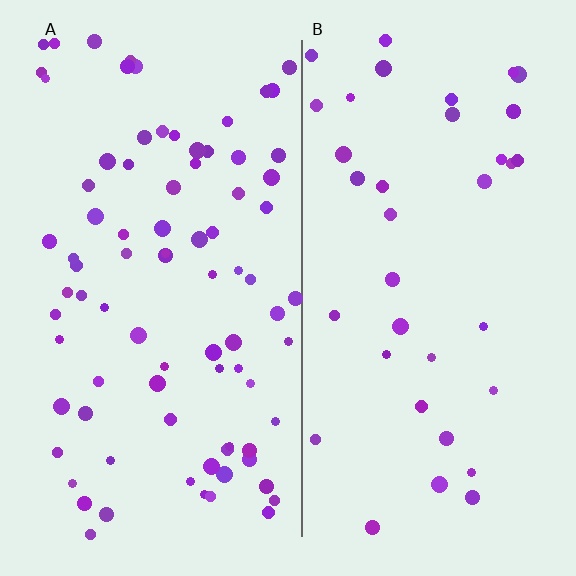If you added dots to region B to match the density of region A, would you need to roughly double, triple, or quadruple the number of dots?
Approximately double.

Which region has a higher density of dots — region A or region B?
A (the left).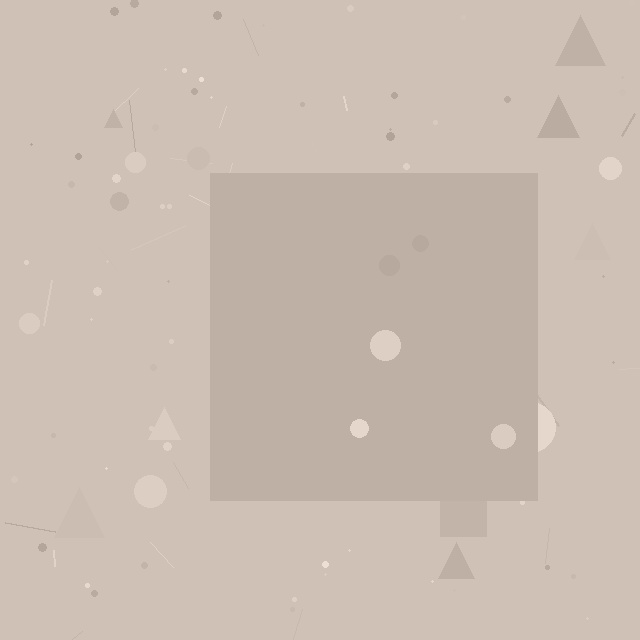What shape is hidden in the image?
A square is hidden in the image.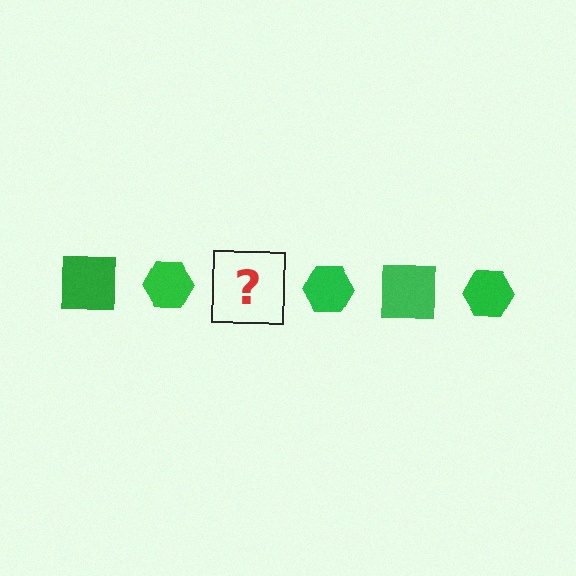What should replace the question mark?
The question mark should be replaced with a green square.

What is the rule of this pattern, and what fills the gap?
The rule is that the pattern cycles through square, hexagon shapes in green. The gap should be filled with a green square.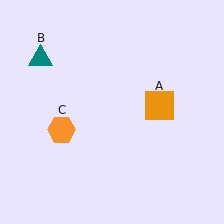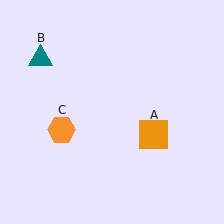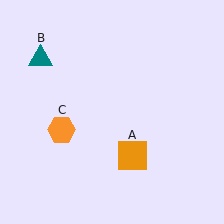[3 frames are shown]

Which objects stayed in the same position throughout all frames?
Teal triangle (object B) and orange hexagon (object C) remained stationary.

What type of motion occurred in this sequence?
The orange square (object A) rotated clockwise around the center of the scene.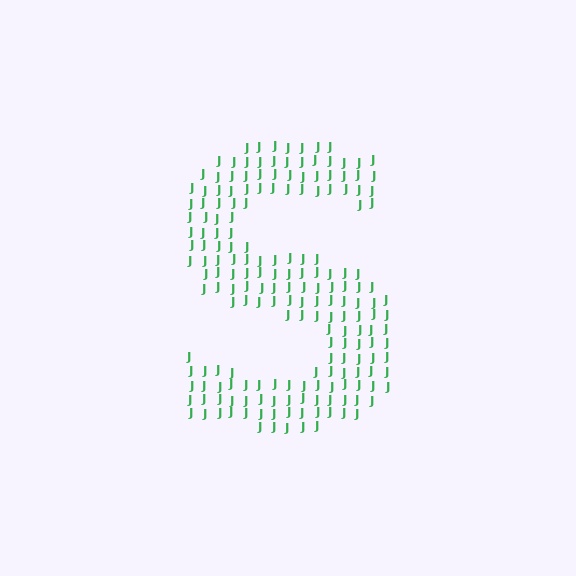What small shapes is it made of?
It is made of small letter J's.